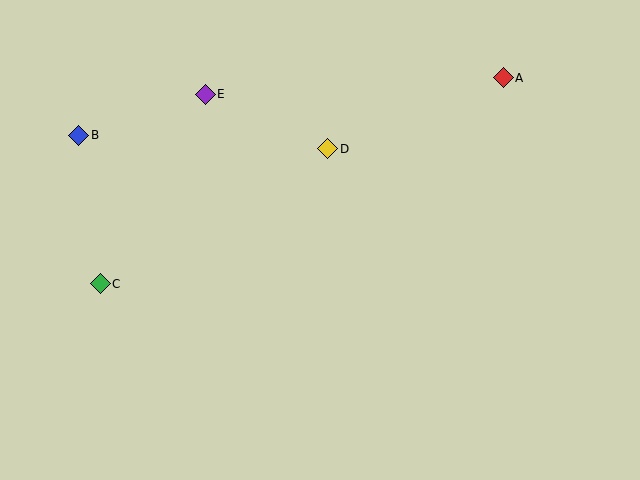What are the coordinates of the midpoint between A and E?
The midpoint between A and E is at (354, 86).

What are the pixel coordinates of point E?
Point E is at (205, 94).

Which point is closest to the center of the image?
Point D at (328, 149) is closest to the center.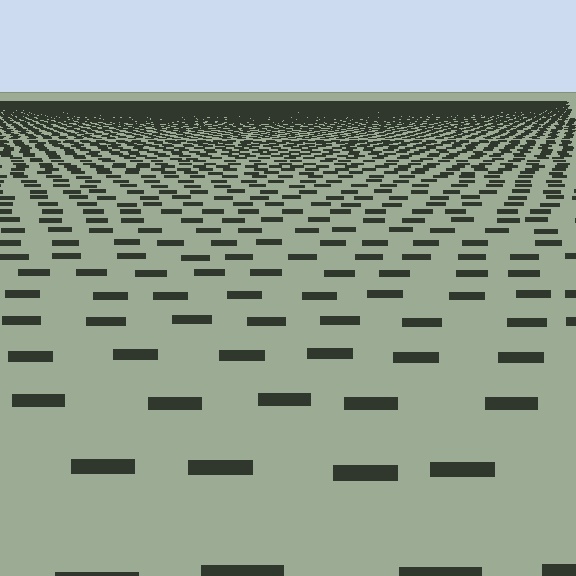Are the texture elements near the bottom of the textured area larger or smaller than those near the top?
Larger. Near the bottom, elements are closer to the viewer and appear at a bigger on-screen size.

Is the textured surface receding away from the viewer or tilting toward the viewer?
The surface is receding away from the viewer. Texture elements get smaller and denser toward the top.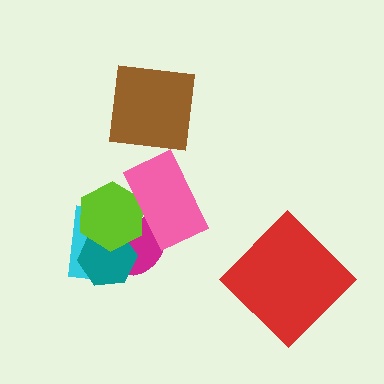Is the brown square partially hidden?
No, no other shape covers it.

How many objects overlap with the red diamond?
0 objects overlap with the red diamond.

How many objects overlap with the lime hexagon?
4 objects overlap with the lime hexagon.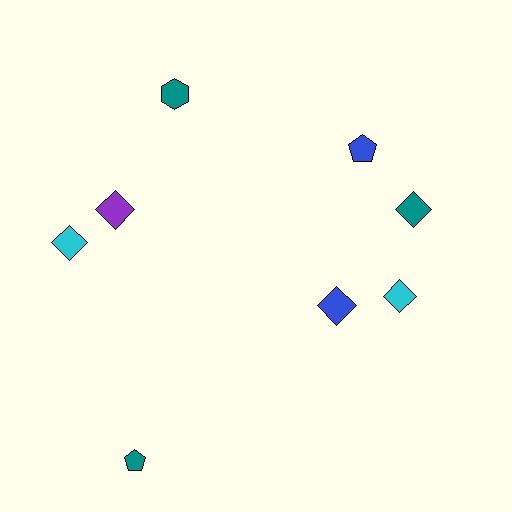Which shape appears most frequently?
Diamond, with 5 objects.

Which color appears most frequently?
Teal, with 3 objects.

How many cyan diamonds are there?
There are 2 cyan diamonds.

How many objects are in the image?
There are 8 objects.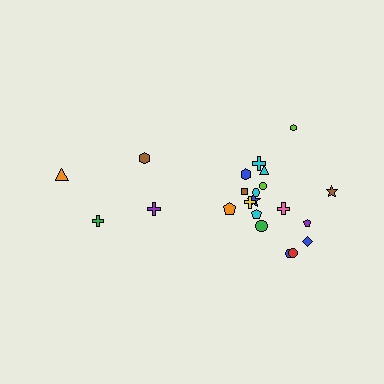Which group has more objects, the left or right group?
The right group.